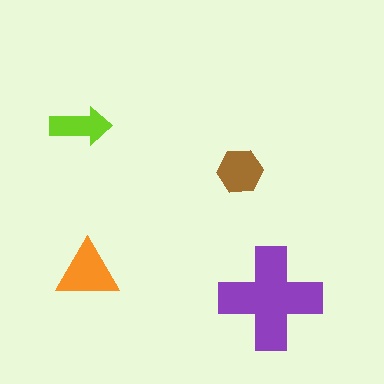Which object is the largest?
The purple cross.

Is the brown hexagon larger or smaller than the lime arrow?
Larger.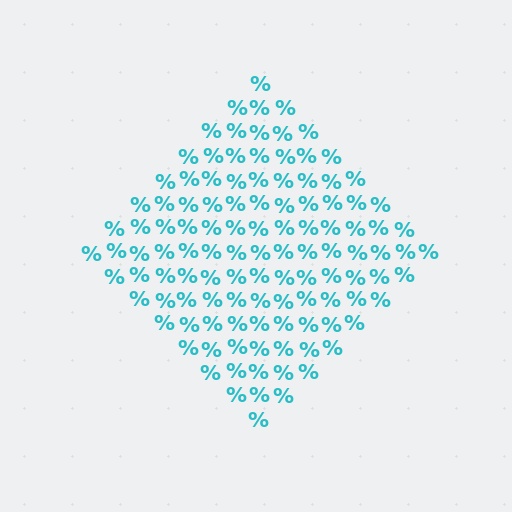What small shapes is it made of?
It is made of small percent signs.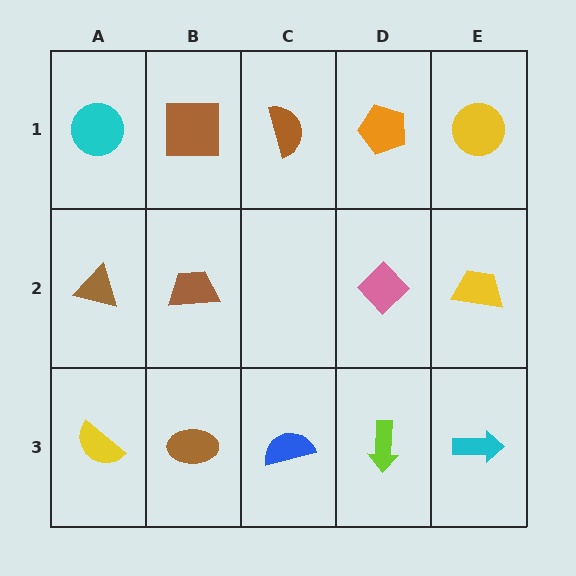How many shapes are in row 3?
5 shapes.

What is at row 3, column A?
A yellow semicircle.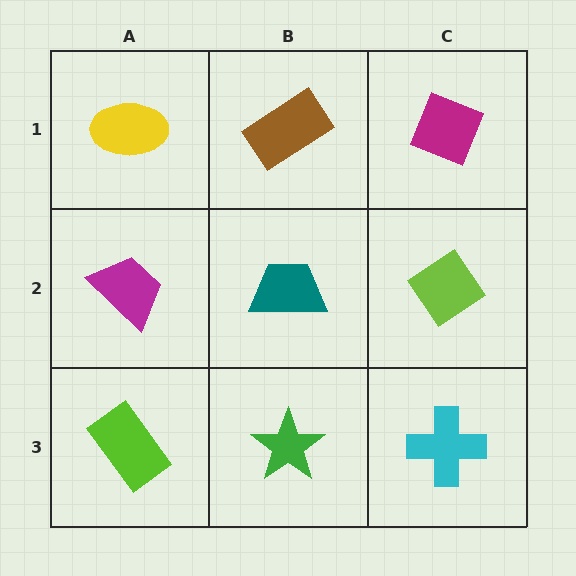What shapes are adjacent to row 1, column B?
A teal trapezoid (row 2, column B), a yellow ellipse (row 1, column A), a magenta diamond (row 1, column C).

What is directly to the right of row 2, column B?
A lime diamond.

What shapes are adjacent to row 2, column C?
A magenta diamond (row 1, column C), a cyan cross (row 3, column C), a teal trapezoid (row 2, column B).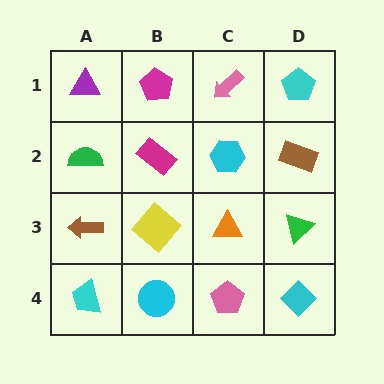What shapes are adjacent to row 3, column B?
A magenta rectangle (row 2, column B), a cyan circle (row 4, column B), a brown arrow (row 3, column A), an orange triangle (row 3, column C).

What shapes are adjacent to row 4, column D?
A green triangle (row 3, column D), a pink pentagon (row 4, column C).